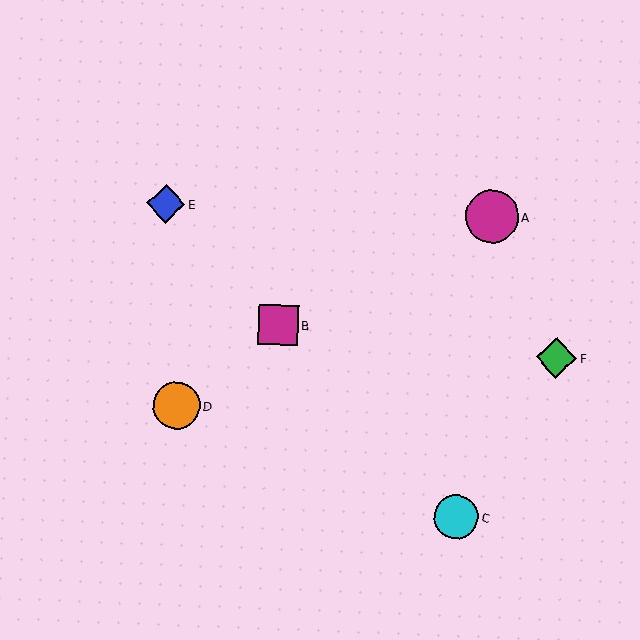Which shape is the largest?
The magenta circle (labeled A) is the largest.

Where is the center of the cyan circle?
The center of the cyan circle is at (456, 517).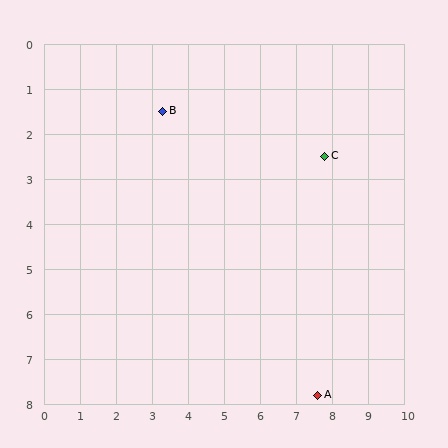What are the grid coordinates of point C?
Point C is at approximately (7.8, 2.5).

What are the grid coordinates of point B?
Point B is at approximately (3.3, 1.5).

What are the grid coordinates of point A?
Point A is at approximately (7.6, 7.8).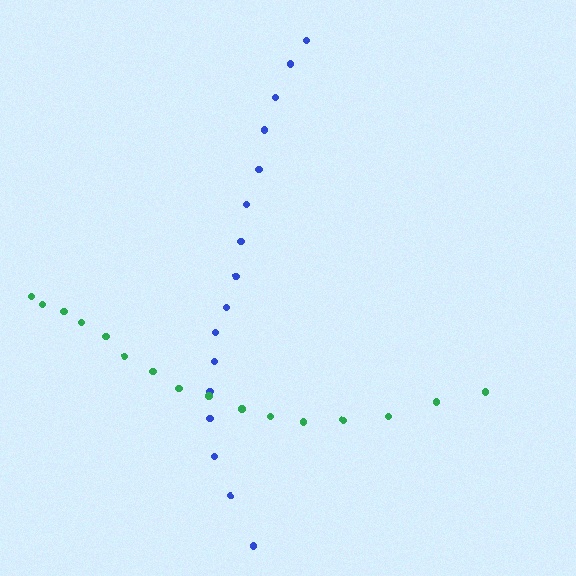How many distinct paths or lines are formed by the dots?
There are 2 distinct paths.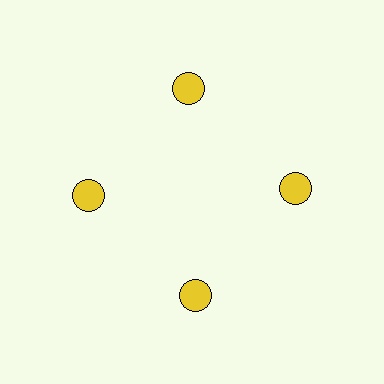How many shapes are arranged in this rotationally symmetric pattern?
There are 4 shapes, arranged in 4 groups of 1.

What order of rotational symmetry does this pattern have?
This pattern has 4-fold rotational symmetry.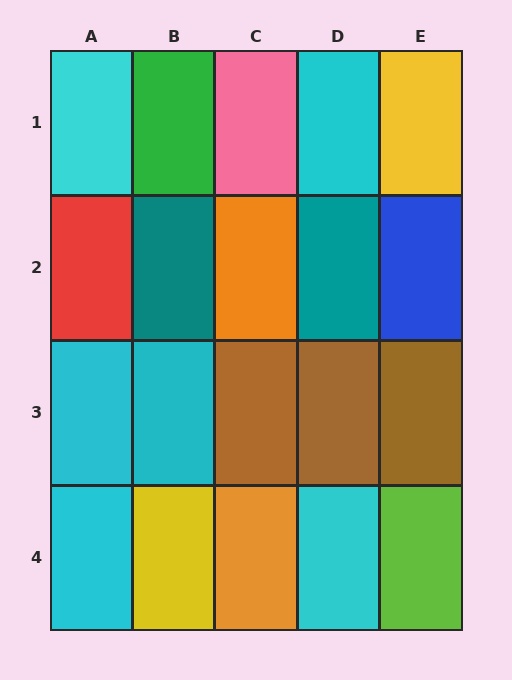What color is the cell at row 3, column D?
Brown.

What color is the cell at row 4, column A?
Cyan.